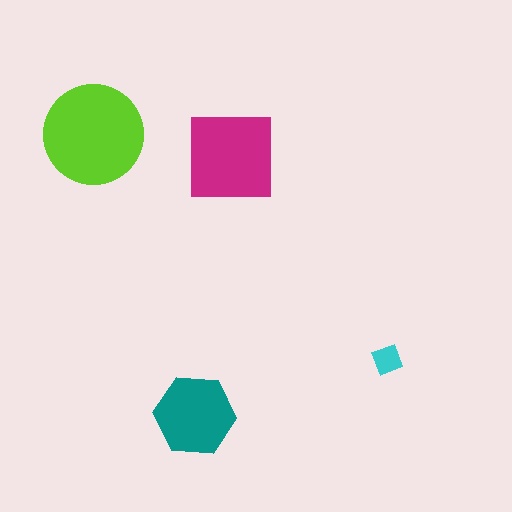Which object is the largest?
The lime circle.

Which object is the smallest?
The cyan diamond.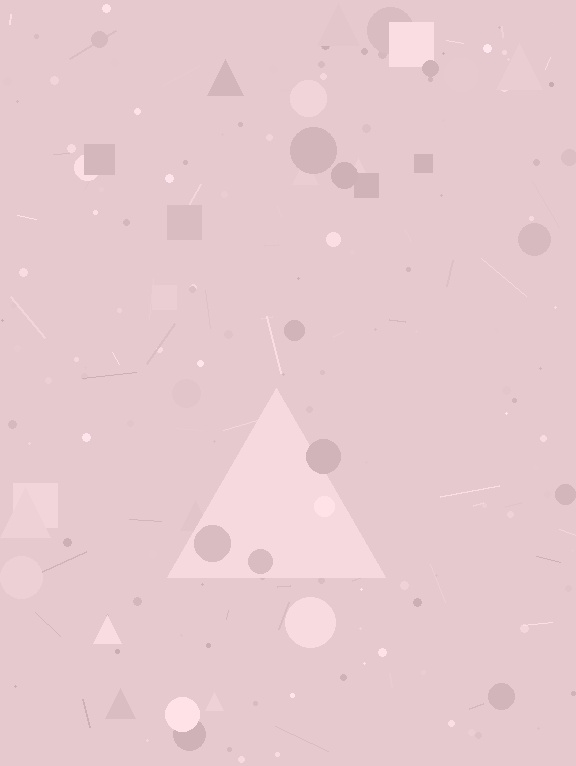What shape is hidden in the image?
A triangle is hidden in the image.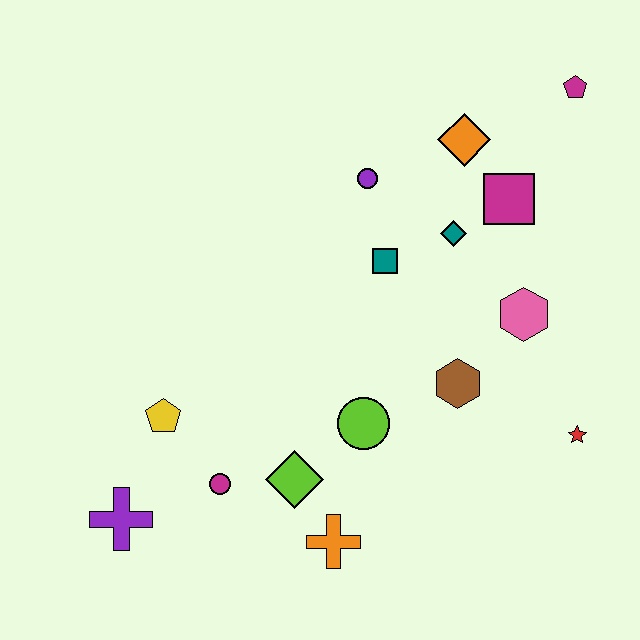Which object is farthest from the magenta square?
The purple cross is farthest from the magenta square.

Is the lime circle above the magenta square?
No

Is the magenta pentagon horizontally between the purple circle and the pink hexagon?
No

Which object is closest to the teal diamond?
The magenta square is closest to the teal diamond.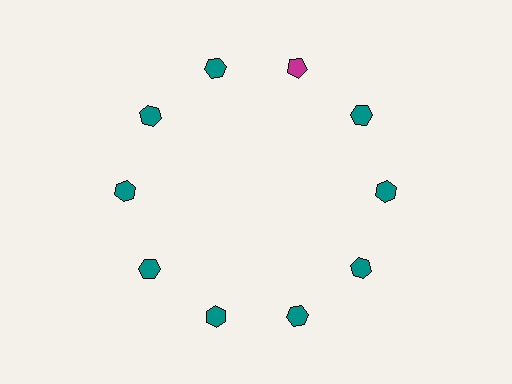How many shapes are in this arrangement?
There are 10 shapes arranged in a ring pattern.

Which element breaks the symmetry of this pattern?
The magenta pentagon at roughly the 1 o'clock position breaks the symmetry. All other shapes are teal hexagons.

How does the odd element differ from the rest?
It differs in both color (magenta instead of teal) and shape (pentagon instead of hexagon).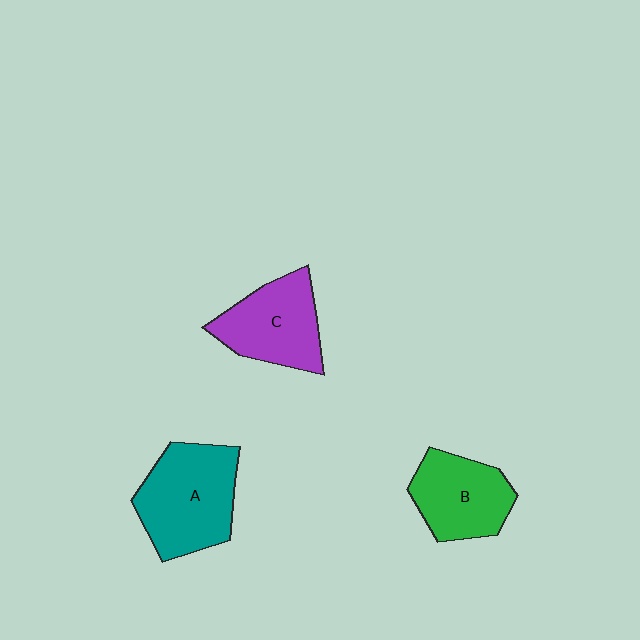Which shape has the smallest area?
Shape B (green).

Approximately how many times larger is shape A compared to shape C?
Approximately 1.2 times.